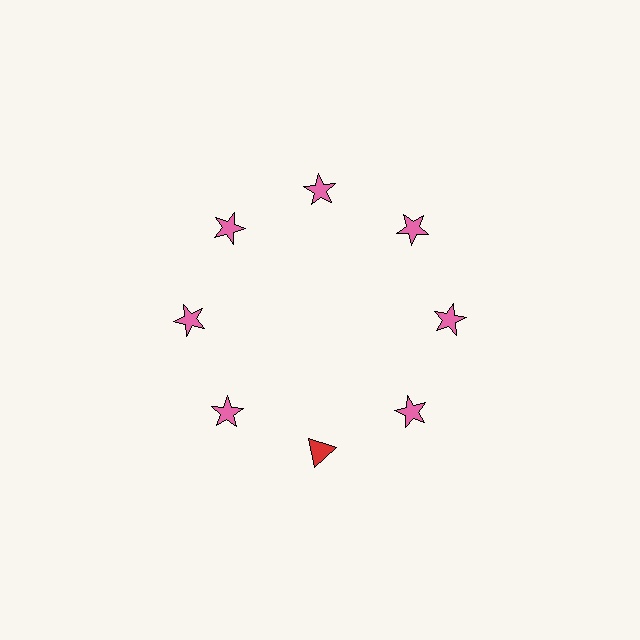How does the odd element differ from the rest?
It differs in both color (red instead of pink) and shape (triangle instead of star).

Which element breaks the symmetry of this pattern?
The red triangle at roughly the 6 o'clock position breaks the symmetry. All other shapes are pink stars.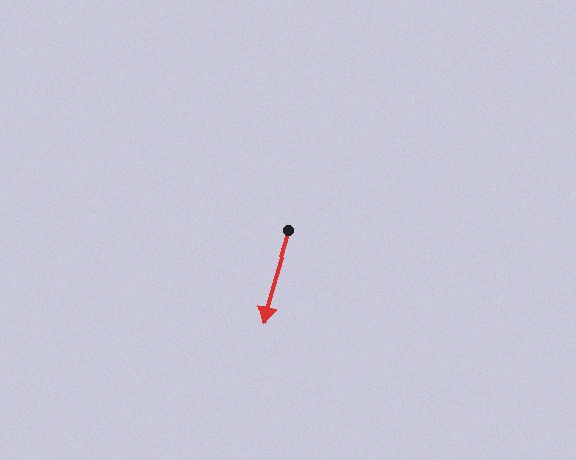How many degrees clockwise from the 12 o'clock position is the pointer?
Approximately 196 degrees.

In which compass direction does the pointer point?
South.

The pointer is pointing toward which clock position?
Roughly 7 o'clock.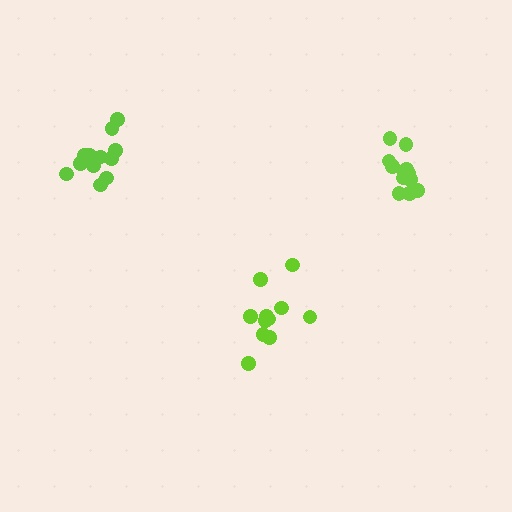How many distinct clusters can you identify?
There are 3 distinct clusters.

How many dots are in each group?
Group 1: 11 dots, Group 2: 12 dots, Group 3: 12 dots (35 total).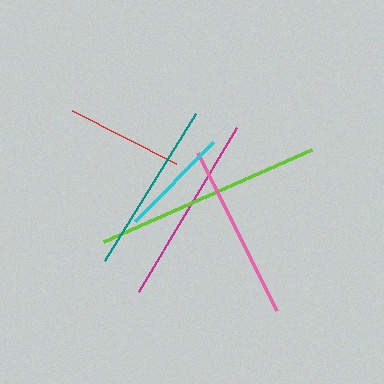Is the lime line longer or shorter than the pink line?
The lime line is longer than the pink line.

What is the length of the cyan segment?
The cyan segment is approximately 112 pixels long.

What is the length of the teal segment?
The teal segment is approximately 172 pixels long.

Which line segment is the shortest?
The cyan line is the shortest at approximately 112 pixels.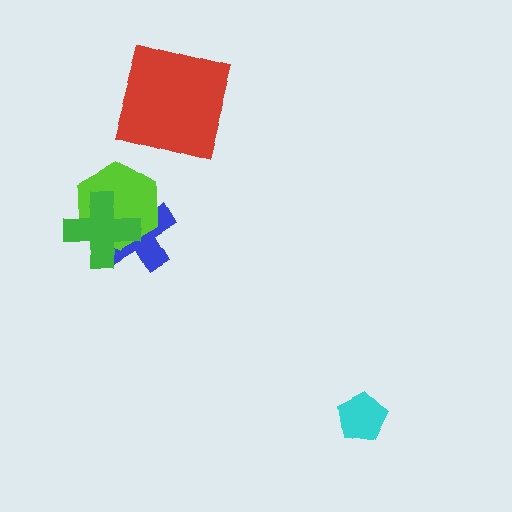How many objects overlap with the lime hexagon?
2 objects overlap with the lime hexagon.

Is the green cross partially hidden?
No, no other shape covers it.